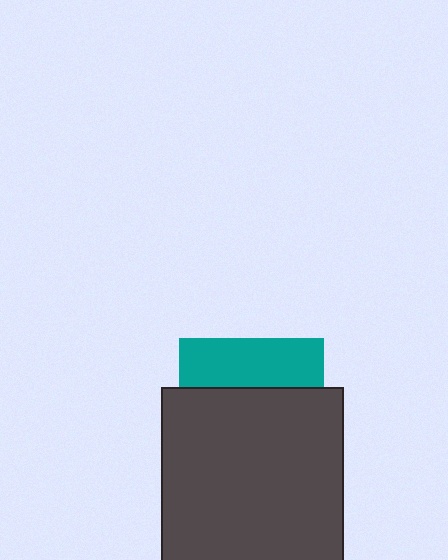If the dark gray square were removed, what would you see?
You would see the complete teal square.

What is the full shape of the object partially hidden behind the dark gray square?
The partially hidden object is a teal square.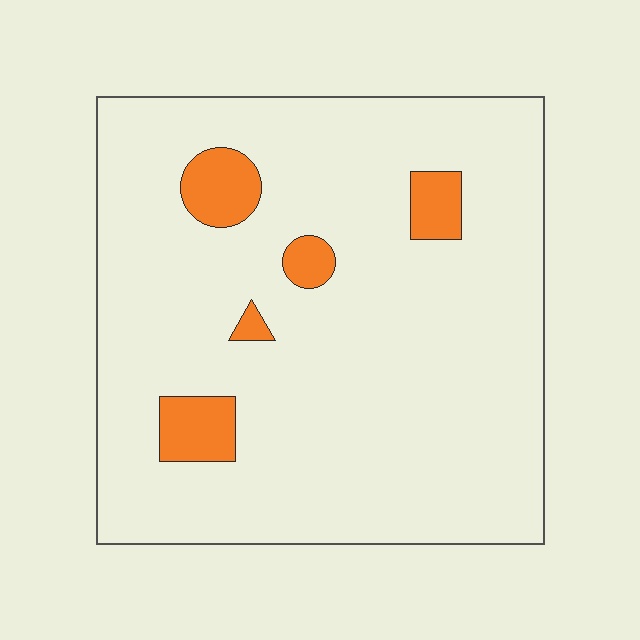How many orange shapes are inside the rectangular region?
5.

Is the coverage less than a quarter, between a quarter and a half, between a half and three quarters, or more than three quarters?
Less than a quarter.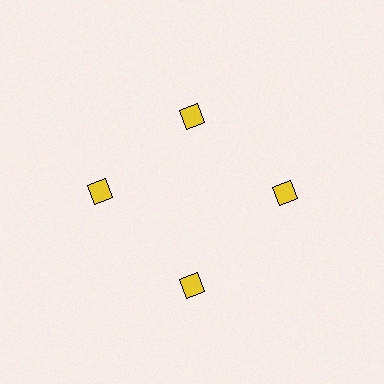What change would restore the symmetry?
The symmetry would be restored by moving it outward, back onto the ring so that all 4 diamonds sit at equal angles and equal distance from the center.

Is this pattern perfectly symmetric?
No. The 4 yellow diamonds are arranged in a ring, but one element near the 12 o'clock position is pulled inward toward the center, breaking the 4-fold rotational symmetry.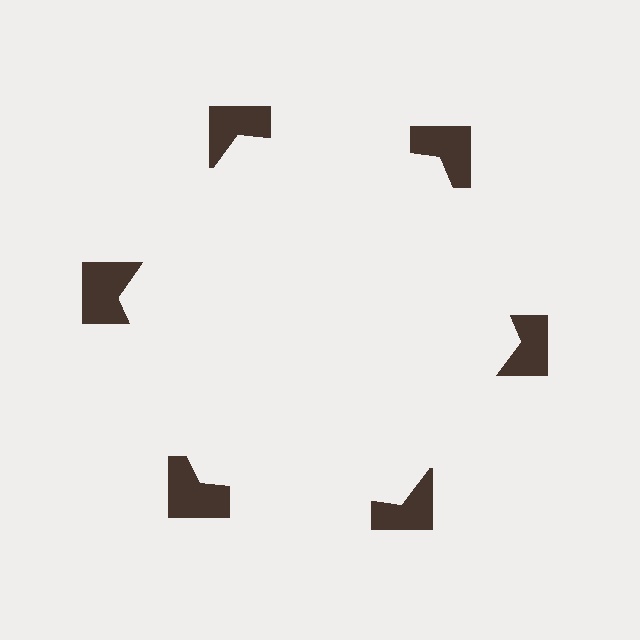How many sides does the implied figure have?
6 sides.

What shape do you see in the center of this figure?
An illusory hexagon — its edges are inferred from the aligned wedge cuts in the notched squares, not physically drawn.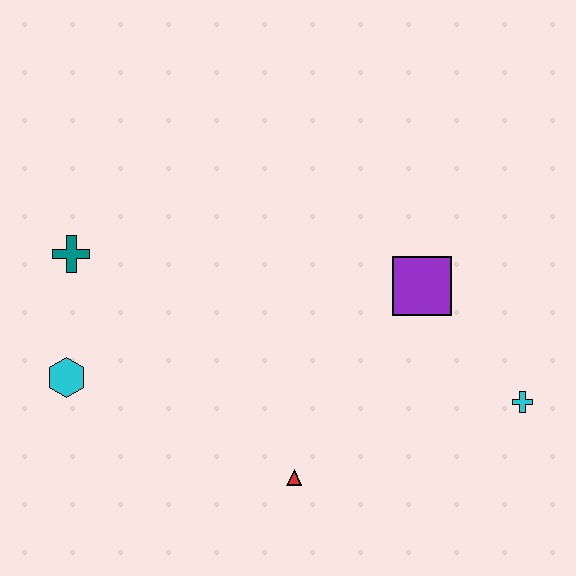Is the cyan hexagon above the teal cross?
No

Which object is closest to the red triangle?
The purple square is closest to the red triangle.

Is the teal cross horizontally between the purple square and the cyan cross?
No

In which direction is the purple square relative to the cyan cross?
The purple square is above the cyan cross.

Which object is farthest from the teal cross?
The cyan cross is farthest from the teal cross.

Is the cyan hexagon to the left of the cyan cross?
Yes